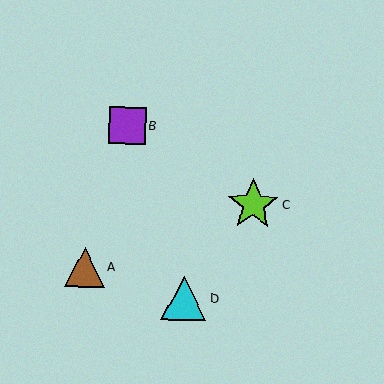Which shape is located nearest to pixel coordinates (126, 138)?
The purple square (labeled B) at (127, 126) is nearest to that location.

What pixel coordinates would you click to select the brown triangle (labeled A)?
Click at (85, 267) to select the brown triangle A.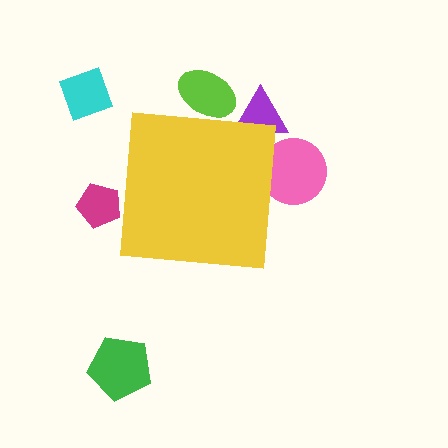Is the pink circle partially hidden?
Yes, the pink circle is partially hidden behind the yellow square.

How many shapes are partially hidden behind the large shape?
4 shapes are partially hidden.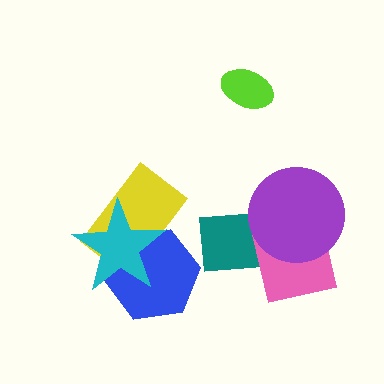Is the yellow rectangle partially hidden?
Yes, it is partially covered by another shape.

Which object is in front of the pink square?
The purple circle is in front of the pink square.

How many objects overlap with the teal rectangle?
2 objects overlap with the teal rectangle.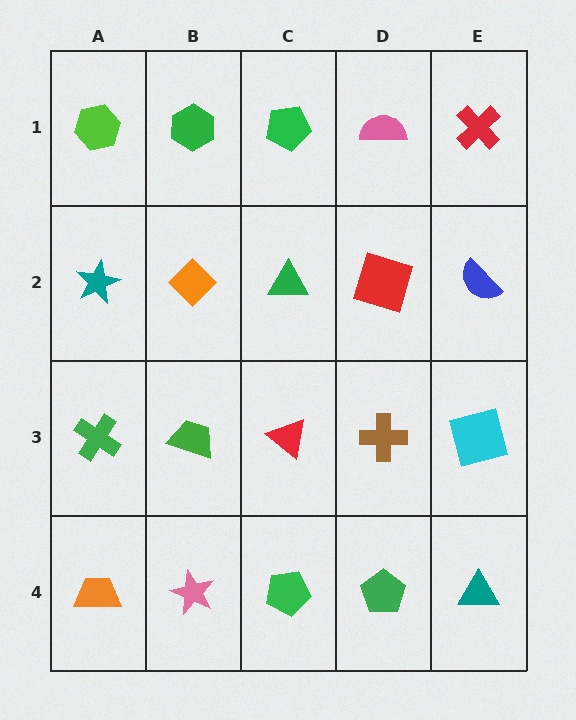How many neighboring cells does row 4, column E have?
2.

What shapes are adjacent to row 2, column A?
A lime hexagon (row 1, column A), a green cross (row 3, column A), an orange diamond (row 2, column B).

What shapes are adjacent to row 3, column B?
An orange diamond (row 2, column B), a pink star (row 4, column B), a green cross (row 3, column A), a red triangle (row 3, column C).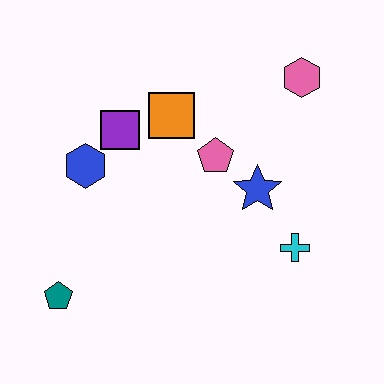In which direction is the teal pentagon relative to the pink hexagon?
The teal pentagon is to the left of the pink hexagon.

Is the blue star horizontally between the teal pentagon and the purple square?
No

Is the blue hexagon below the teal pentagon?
No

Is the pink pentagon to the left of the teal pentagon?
No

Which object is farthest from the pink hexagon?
The teal pentagon is farthest from the pink hexagon.